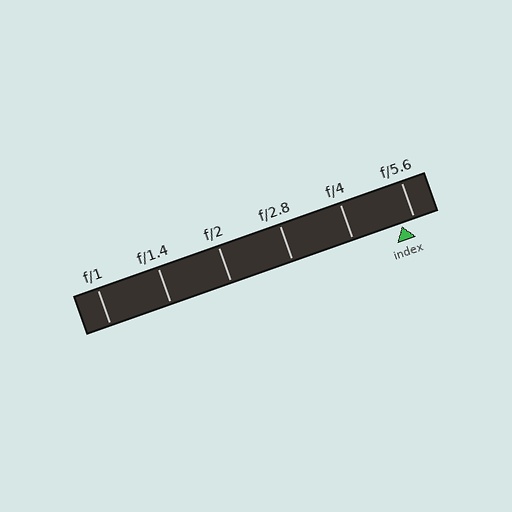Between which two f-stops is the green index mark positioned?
The index mark is between f/4 and f/5.6.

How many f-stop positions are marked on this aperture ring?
There are 6 f-stop positions marked.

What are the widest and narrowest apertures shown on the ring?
The widest aperture shown is f/1 and the narrowest is f/5.6.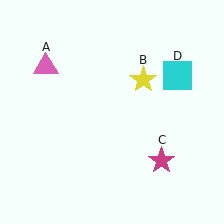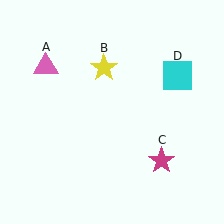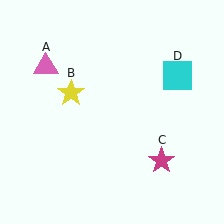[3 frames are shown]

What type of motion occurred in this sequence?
The yellow star (object B) rotated counterclockwise around the center of the scene.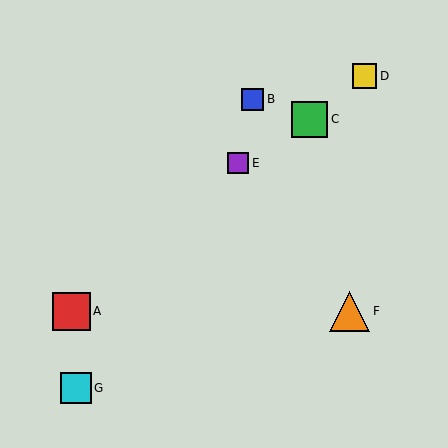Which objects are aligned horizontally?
Objects A, F are aligned horizontally.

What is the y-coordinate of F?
Object F is at y≈311.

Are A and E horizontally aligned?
No, A is at y≈311 and E is at y≈163.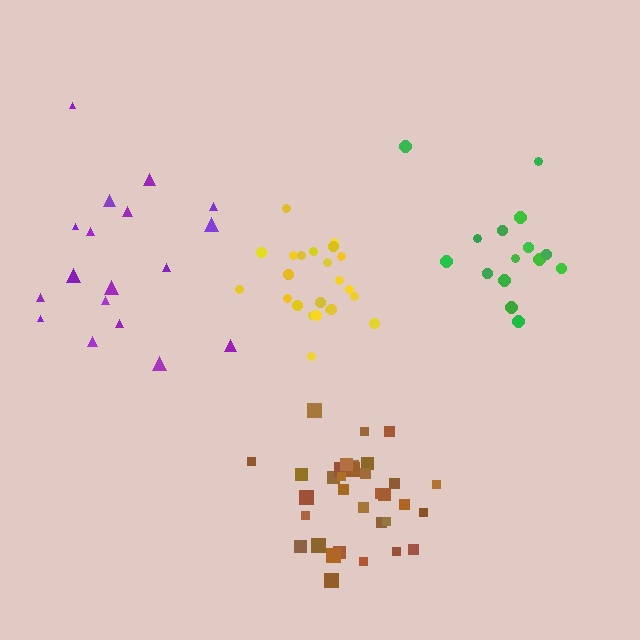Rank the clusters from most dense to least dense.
yellow, brown, green, purple.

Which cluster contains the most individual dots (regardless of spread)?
Brown (33).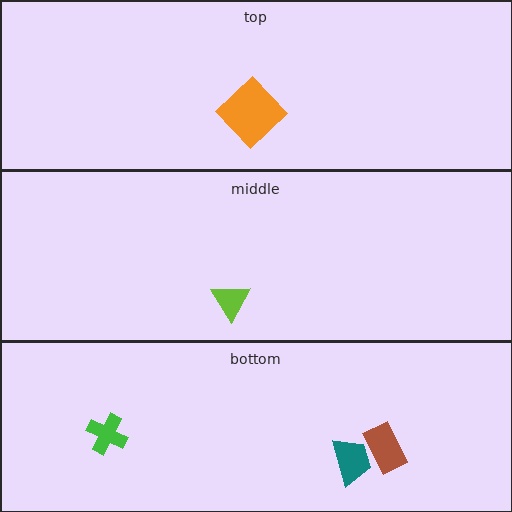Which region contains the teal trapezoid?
The bottom region.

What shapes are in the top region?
The orange diamond.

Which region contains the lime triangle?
The middle region.